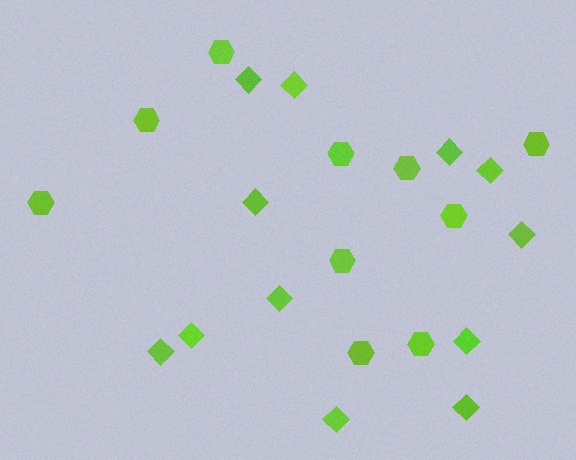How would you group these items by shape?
There are 2 groups: one group of diamonds (12) and one group of hexagons (10).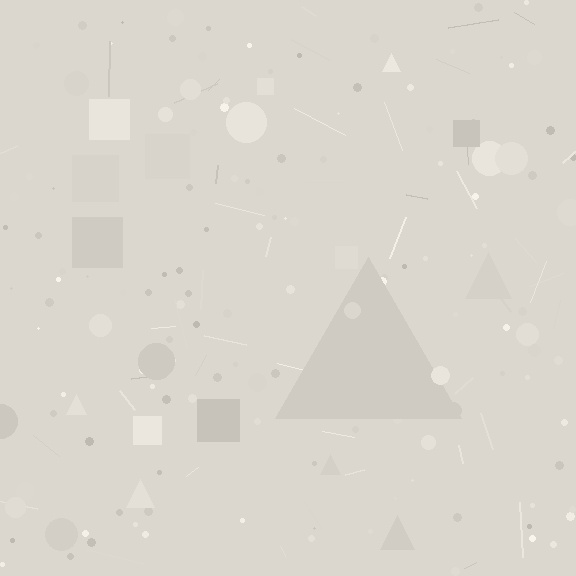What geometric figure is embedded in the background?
A triangle is embedded in the background.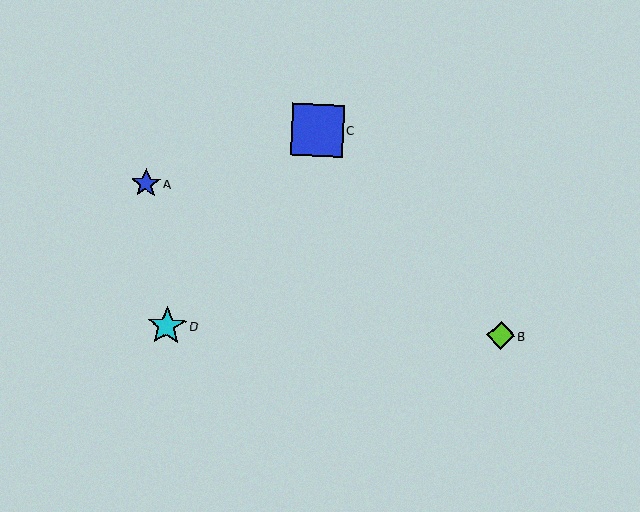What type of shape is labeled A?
Shape A is a blue star.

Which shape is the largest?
The blue square (labeled C) is the largest.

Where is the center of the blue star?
The center of the blue star is at (146, 184).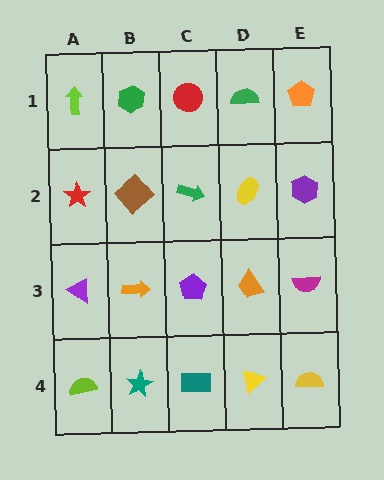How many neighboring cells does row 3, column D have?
4.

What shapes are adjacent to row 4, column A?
A purple triangle (row 3, column A), a teal star (row 4, column B).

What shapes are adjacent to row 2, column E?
An orange pentagon (row 1, column E), a magenta semicircle (row 3, column E), a yellow ellipse (row 2, column D).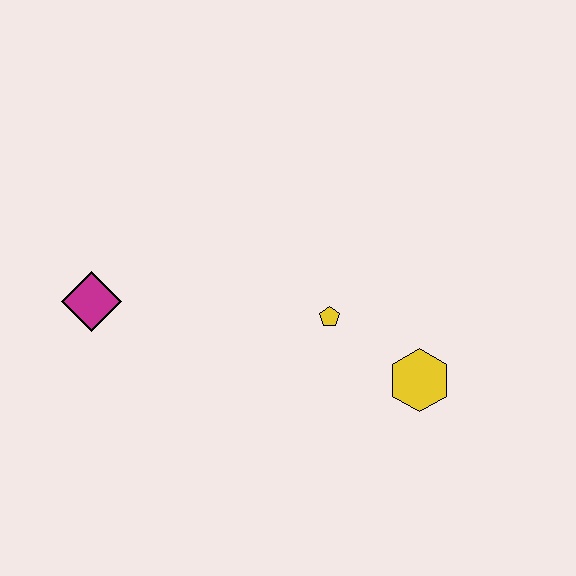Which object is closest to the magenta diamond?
The yellow pentagon is closest to the magenta diamond.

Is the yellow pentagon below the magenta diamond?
Yes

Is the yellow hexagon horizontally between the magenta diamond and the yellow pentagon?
No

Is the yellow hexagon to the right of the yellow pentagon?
Yes